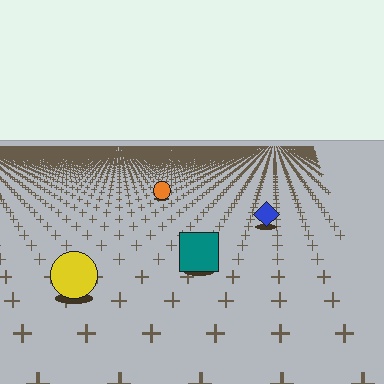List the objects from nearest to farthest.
From nearest to farthest: the yellow circle, the teal square, the blue diamond, the orange circle.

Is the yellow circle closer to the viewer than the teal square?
Yes. The yellow circle is closer — you can tell from the texture gradient: the ground texture is coarser near it.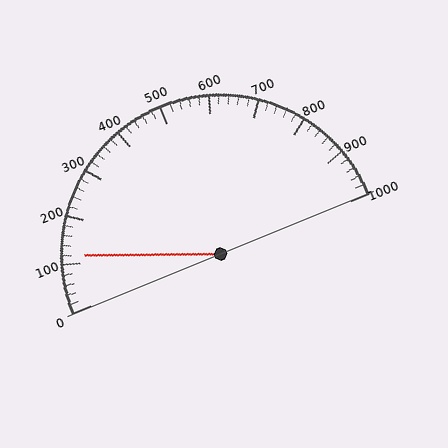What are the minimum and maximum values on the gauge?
The gauge ranges from 0 to 1000.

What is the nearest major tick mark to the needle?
The nearest major tick mark is 100.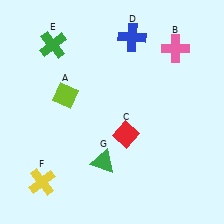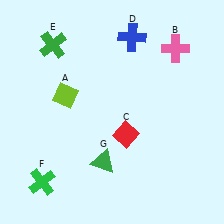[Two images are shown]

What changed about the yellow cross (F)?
In Image 1, F is yellow. In Image 2, it changed to green.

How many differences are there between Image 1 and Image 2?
There is 1 difference between the two images.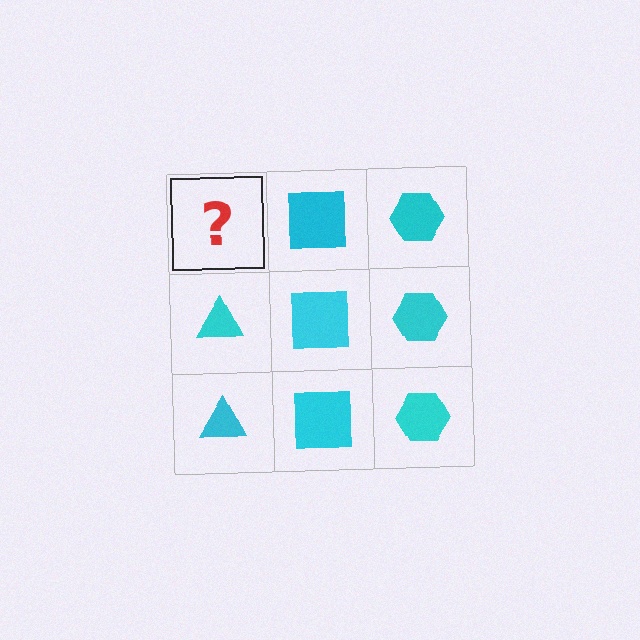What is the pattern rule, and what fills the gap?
The rule is that each column has a consistent shape. The gap should be filled with a cyan triangle.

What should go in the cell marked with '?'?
The missing cell should contain a cyan triangle.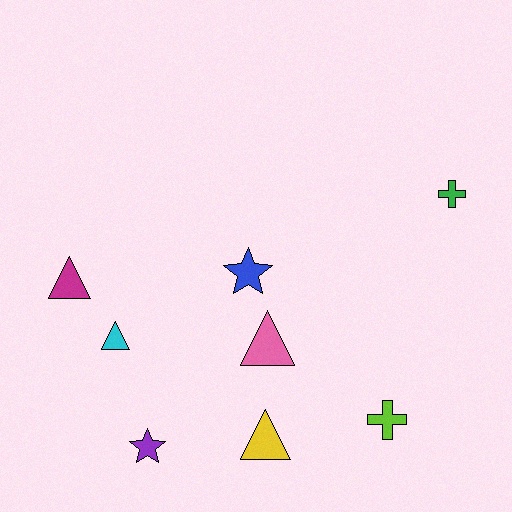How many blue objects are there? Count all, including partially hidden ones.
There is 1 blue object.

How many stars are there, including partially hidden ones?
There are 2 stars.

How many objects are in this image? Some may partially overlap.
There are 8 objects.